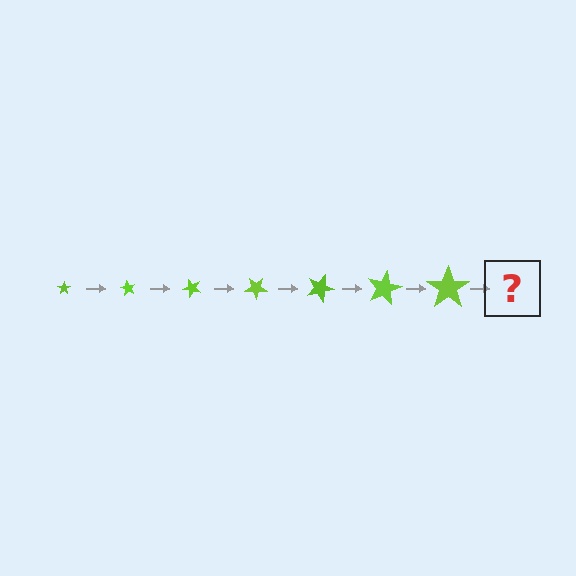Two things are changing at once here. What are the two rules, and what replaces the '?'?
The two rules are that the star grows larger each step and it rotates 60 degrees each step. The '?' should be a star, larger than the previous one and rotated 420 degrees from the start.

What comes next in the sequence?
The next element should be a star, larger than the previous one and rotated 420 degrees from the start.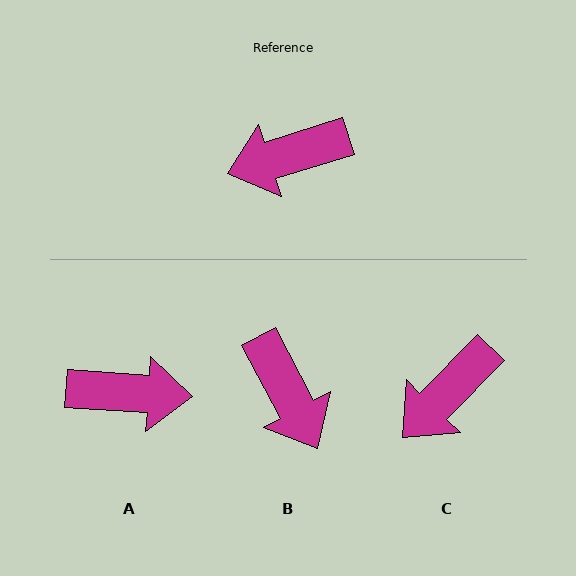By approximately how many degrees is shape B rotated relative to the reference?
Approximately 101 degrees counter-clockwise.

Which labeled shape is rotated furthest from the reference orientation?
A, about 159 degrees away.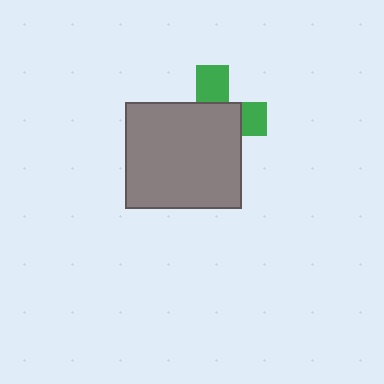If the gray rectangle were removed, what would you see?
You would see the complete green cross.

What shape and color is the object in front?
The object in front is a gray rectangle.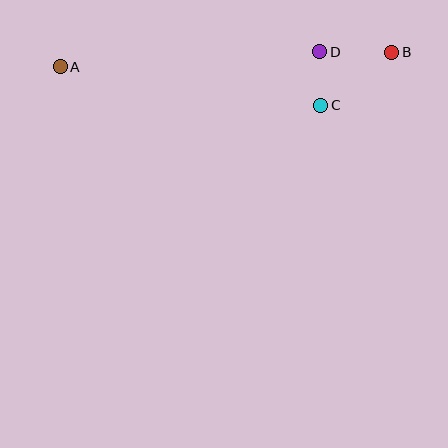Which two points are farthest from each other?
Points A and B are farthest from each other.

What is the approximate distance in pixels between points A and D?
The distance between A and D is approximately 260 pixels.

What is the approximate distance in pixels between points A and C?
The distance between A and C is approximately 264 pixels.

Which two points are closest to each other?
Points C and D are closest to each other.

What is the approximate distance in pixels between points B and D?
The distance between B and D is approximately 72 pixels.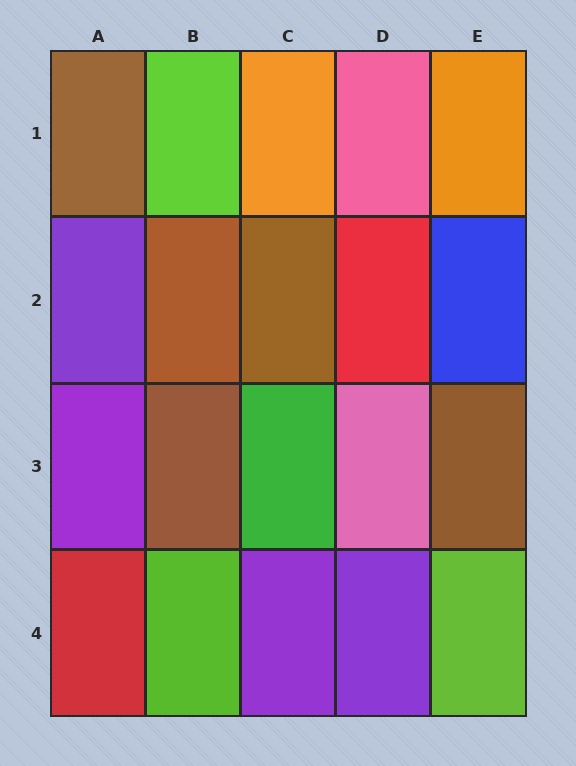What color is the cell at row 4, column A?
Red.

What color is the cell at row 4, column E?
Lime.